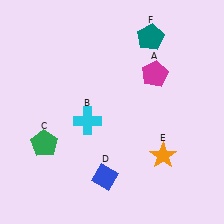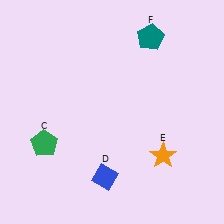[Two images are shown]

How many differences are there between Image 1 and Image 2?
There are 2 differences between the two images.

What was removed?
The cyan cross (B), the magenta pentagon (A) were removed in Image 2.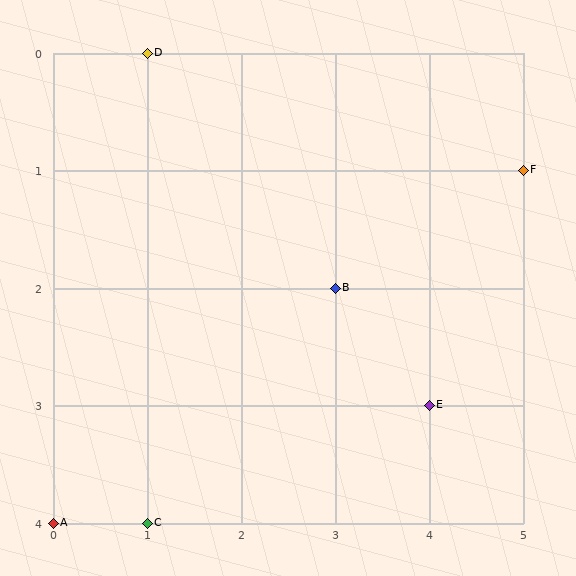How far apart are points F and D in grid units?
Points F and D are 4 columns and 1 row apart (about 4.1 grid units diagonally).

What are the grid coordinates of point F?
Point F is at grid coordinates (5, 1).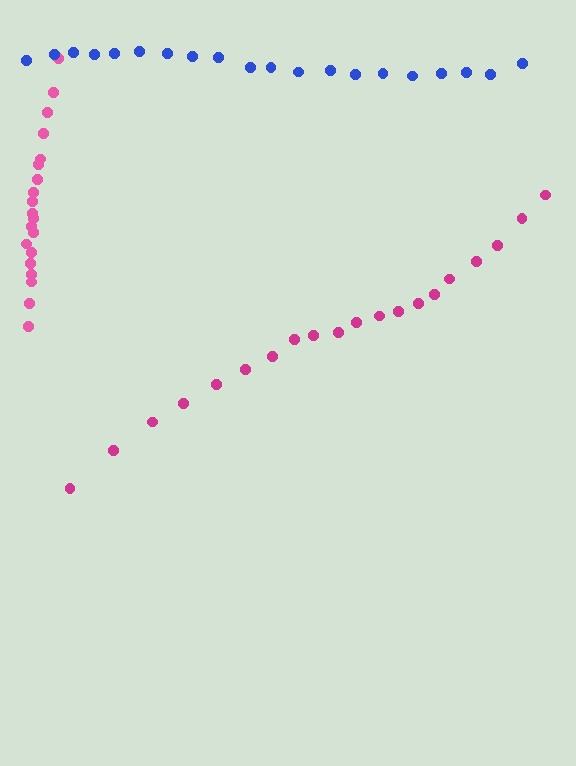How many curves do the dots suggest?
There are 3 distinct paths.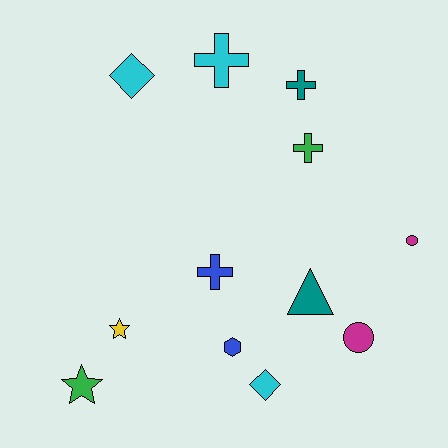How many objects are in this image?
There are 12 objects.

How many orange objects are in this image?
There are no orange objects.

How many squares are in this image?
There are no squares.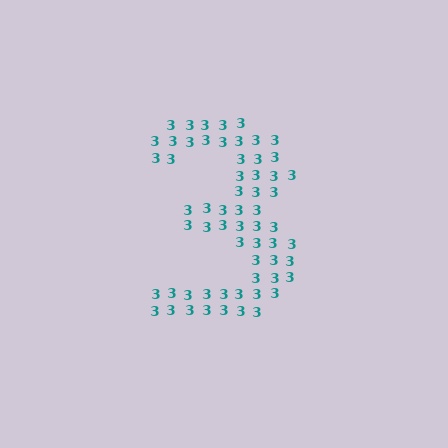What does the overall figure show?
The overall figure shows the digit 3.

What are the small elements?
The small elements are digit 3's.